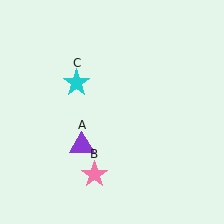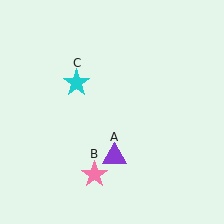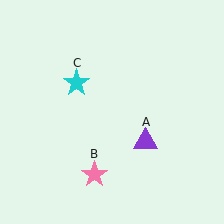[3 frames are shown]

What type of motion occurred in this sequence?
The purple triangle (object A) rotated counterclockwise around the center of the scene.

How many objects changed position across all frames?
1 object changed position: purple triangle (object A).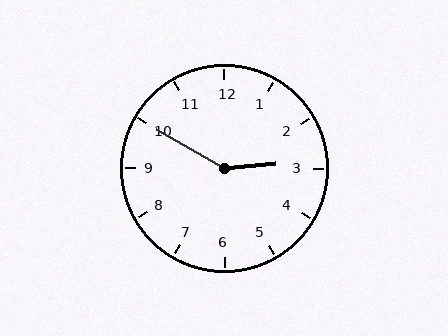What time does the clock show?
2:50.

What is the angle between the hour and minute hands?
Approximately 145 degrees.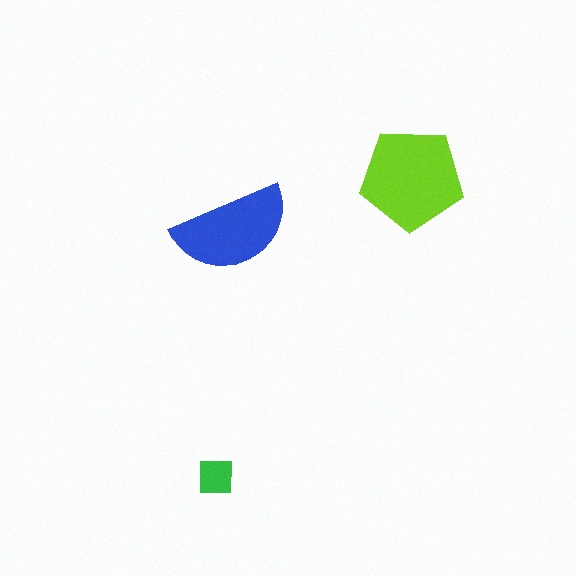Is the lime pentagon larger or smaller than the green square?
Larger.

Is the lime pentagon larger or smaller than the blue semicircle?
Larger.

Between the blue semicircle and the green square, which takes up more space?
The blue semicircle.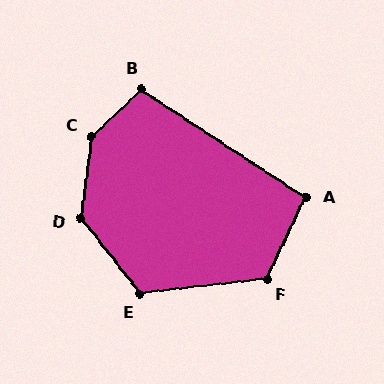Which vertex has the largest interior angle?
C, at approximately 142 degrees.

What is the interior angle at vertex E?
Approximately 121 degrees (obtuse).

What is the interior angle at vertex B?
Approximately 103 degrees (obtuse).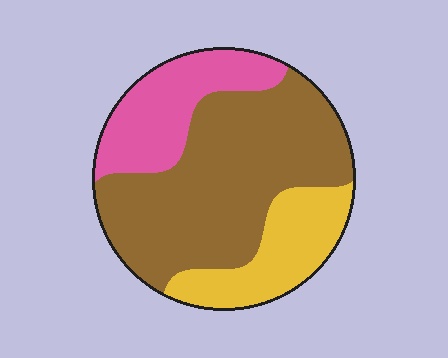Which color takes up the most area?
Brown, at roughly 55%.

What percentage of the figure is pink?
Pink takes up about one quarter (1/4) of the figure.